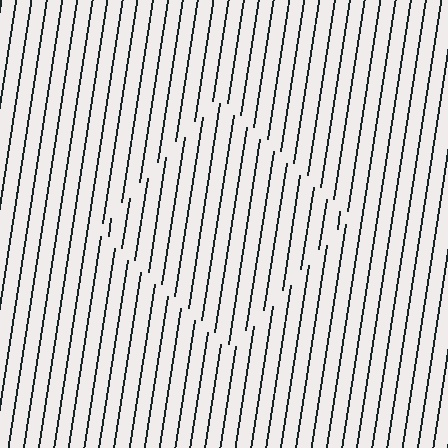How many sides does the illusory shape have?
4 sides — the line-ends trace a square.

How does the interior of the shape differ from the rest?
The interior of the shape contains the same grating, shifted by half a period — the contour is defined by the phase discontinuity where line-ends from the inner and outer gratings abut.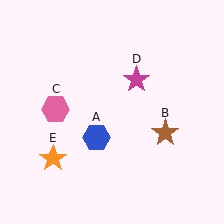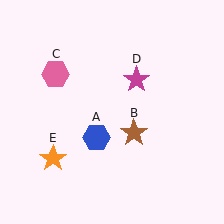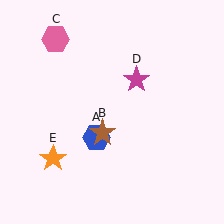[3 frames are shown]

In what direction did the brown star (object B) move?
The brown star (object B) moved left.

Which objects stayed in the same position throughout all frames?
Blue hexagon (object A) and magenta star (object D) and orange star (object E) remained stationary.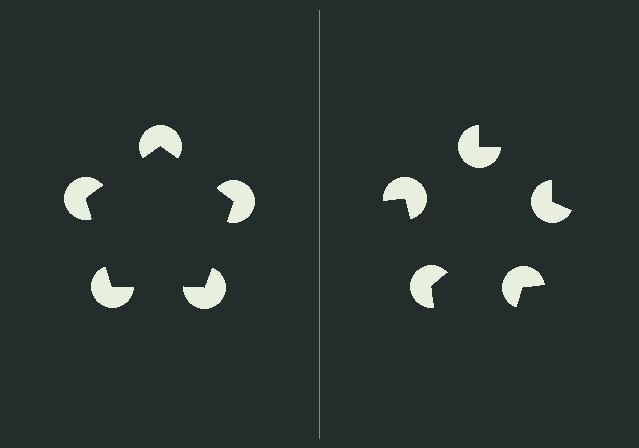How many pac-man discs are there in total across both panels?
10 — 5 on each side.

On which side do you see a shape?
An illusory pentagon appears on the left side. On the right side the wedge cuts are rotated, so no coherent shape forms.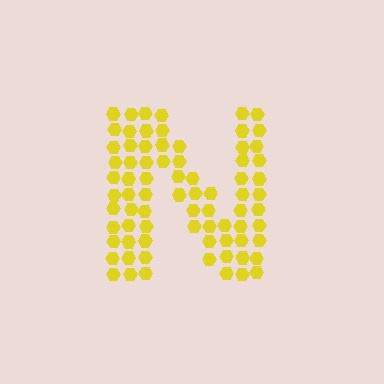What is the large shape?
The large shape is the letter N.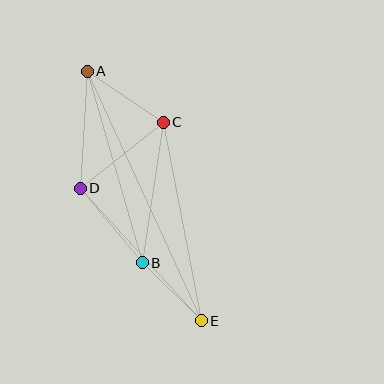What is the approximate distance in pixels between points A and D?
The distance between A and D is approximately 117 pixels.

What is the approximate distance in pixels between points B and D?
The distance between B and D is approximately 97 pixels.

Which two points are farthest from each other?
Points A and E are farthest from each other.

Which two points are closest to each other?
Points B and E are closest to each other.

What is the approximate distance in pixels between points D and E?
The distance between D and E is approximately 180 pixels.